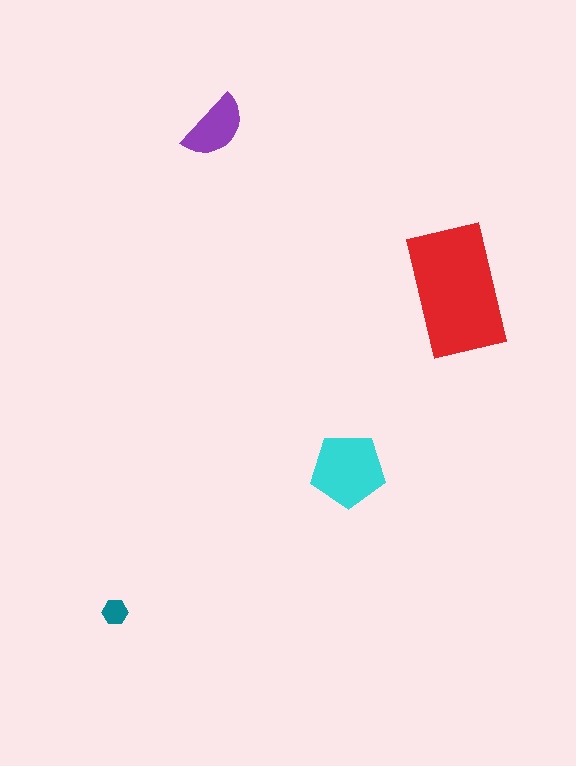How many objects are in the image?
There are 4 objects in the image.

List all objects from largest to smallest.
The red rectangle, the cyan pentagon, the purple semicircle, the teal hexagon.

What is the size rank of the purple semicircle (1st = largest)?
3rd.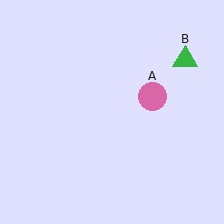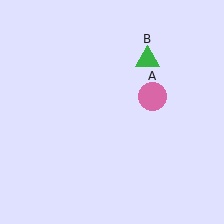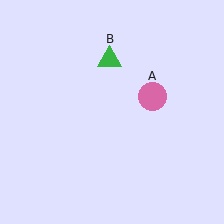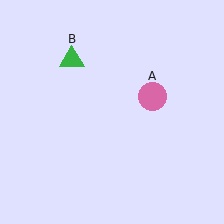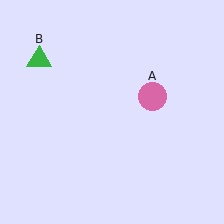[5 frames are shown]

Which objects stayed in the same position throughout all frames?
Pink circle (object A) remained stationary.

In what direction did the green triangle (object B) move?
The green triangle (object B) moved left.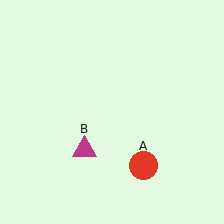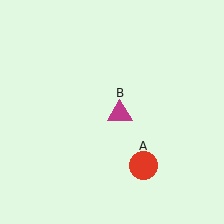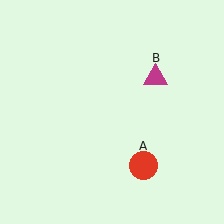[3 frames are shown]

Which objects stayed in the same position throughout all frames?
Red circle (object A) remained stationary.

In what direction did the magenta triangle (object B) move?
The magenta triangle (object B) moved up and to the right.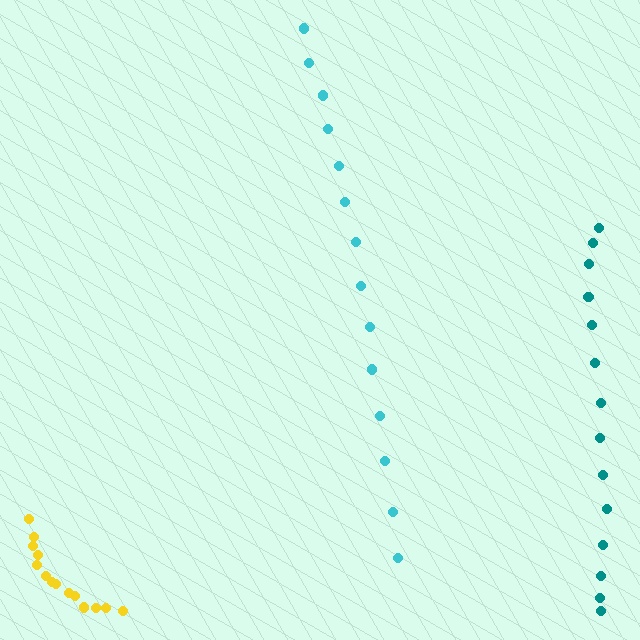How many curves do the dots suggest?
There are 3 distinct paths.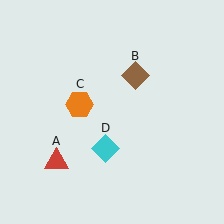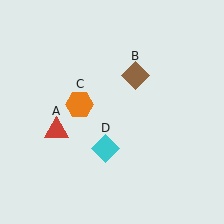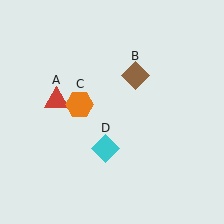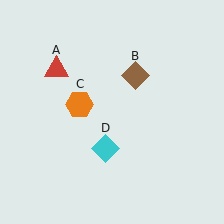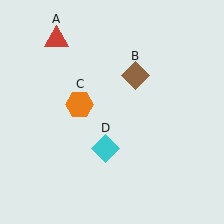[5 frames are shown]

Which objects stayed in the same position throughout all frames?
Brown diamond (object B) and orange hexagon (object C) and cyan diamond (object D) remained stationary.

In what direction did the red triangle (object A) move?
The red triangle (object A) moved up.